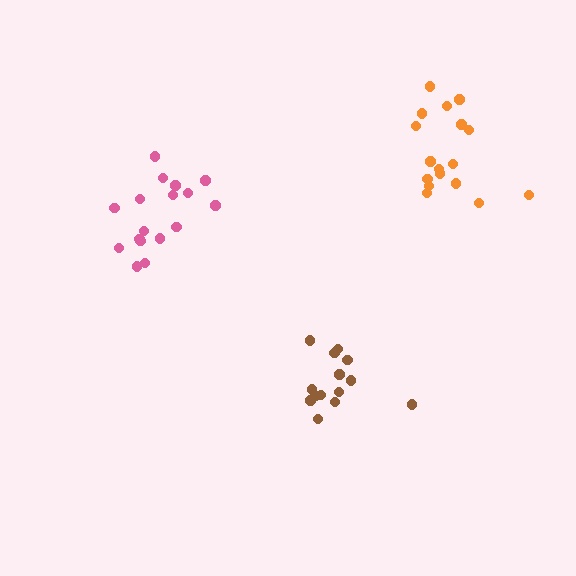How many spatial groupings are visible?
There are 3 spatial groupings.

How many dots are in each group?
Group 1: 17 dots, Group 2: 17 dots, Group 3: 14 dots (48 total).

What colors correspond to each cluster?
The clusters are colored: orange, pink, brown.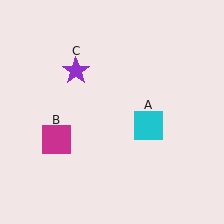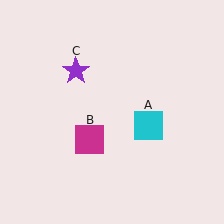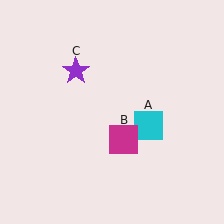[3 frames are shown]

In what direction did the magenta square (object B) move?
The magenta square (object B) moved right.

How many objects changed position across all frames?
1 object changed position: magenta square (object B).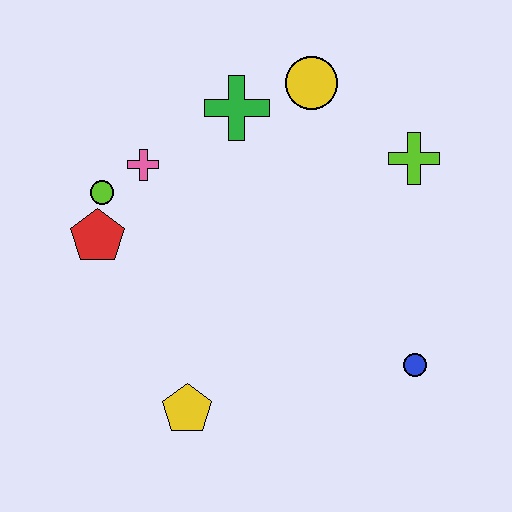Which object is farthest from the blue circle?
The lime circle is farthest from the blue circle.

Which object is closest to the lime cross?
The yellow circle is closest to the lime cross.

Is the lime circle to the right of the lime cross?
No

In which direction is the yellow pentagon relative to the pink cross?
The yellow pentagon is below the pink cross.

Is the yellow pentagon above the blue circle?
No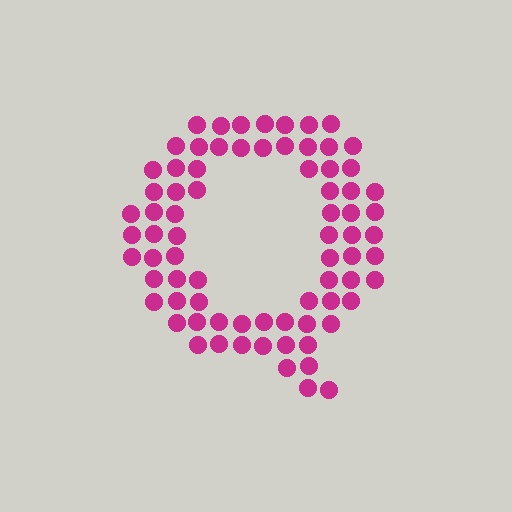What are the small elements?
The small elements are circles.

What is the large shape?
The large shape is the letter Q.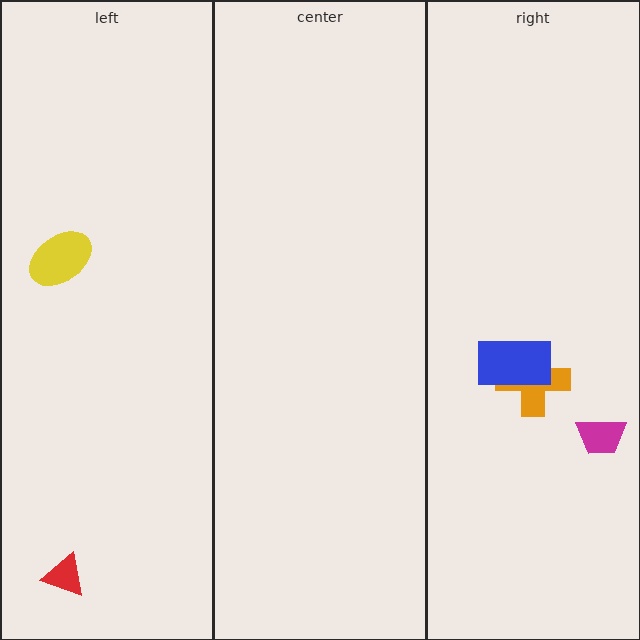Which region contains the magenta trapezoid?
The right region.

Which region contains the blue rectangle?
The right region.